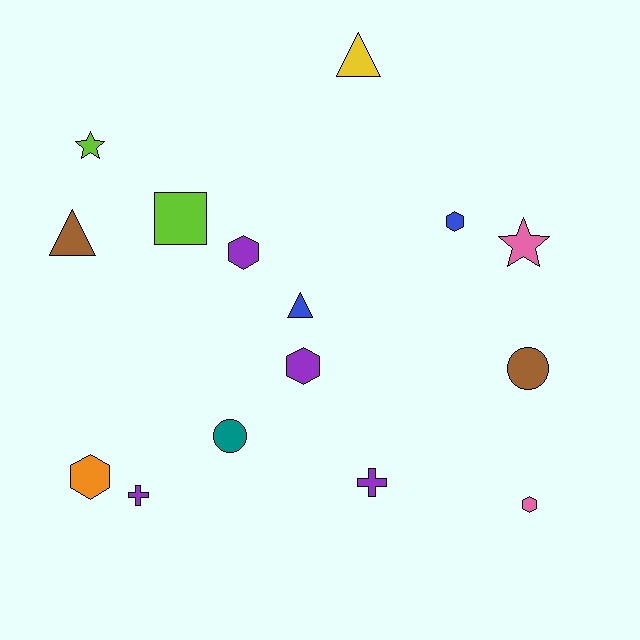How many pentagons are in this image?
There are no pentagons.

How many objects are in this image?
There are 15 objects.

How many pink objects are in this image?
There are 2 pink objects.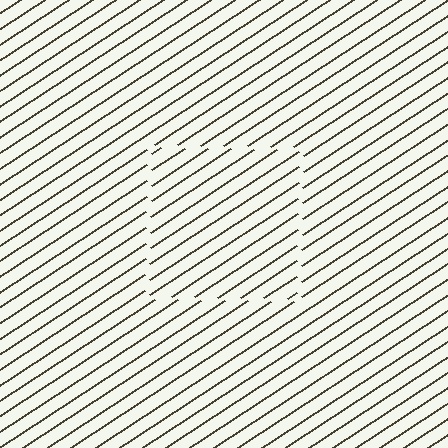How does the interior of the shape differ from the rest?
The interior of the shape contains the same grating, shifted by half a period — the contour is defined by the phase discontinuity where line-ends from the inner and outer gratings abut.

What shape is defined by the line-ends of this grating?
An illusory square. The interior of the shape contains the same grating, shifted by half a period — the contour is defined by the phase discontinuity where line-ends from the inner and outer gratings abut.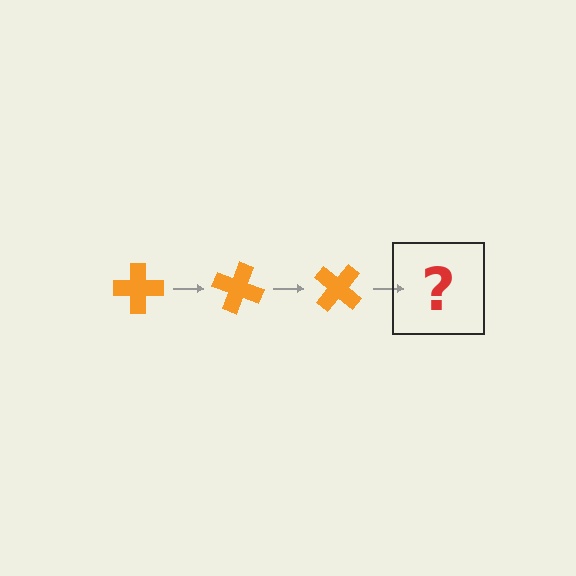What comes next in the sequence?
The next element should be an orange cross rotated 60 degrees.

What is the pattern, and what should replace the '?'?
The pattern is that the cross rotates 20 degrees each step. The '?' should be an orange cross rotated 60 degrees.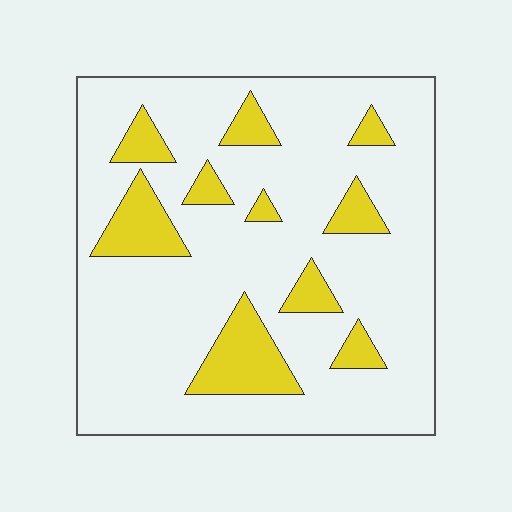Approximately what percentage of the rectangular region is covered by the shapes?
Approximately 20%.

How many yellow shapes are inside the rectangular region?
10.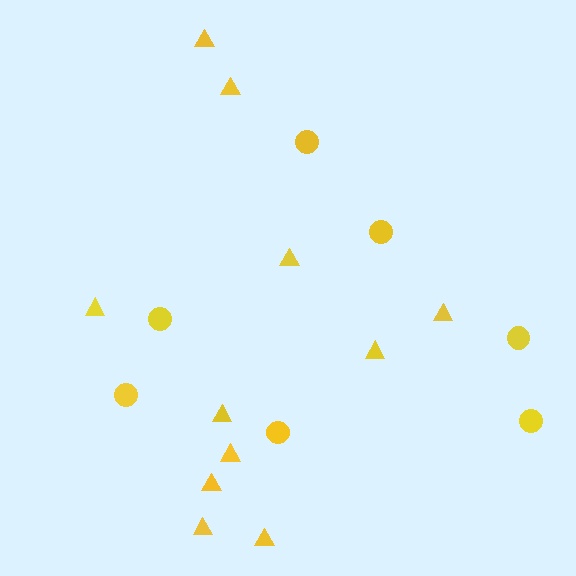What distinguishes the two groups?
There are 2 groups: one group of triangles (11) and one group of circles (7).